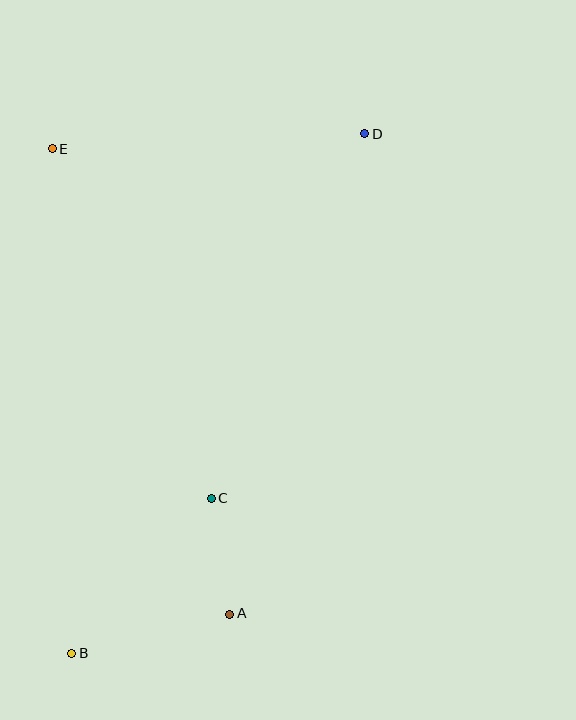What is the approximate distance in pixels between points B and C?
The distance between B and C is approximately 209 pixels.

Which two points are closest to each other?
Points A and C are closest to each other.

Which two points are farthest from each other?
Points B and D are farthest from each other.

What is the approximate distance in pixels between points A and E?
The distance between A and E is approximately 498 pixels.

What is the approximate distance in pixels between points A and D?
The distance between A and D is approximately 498 pixels.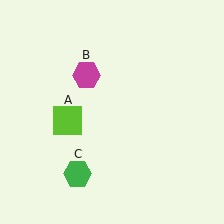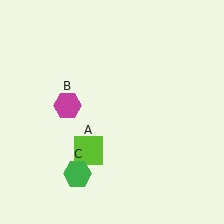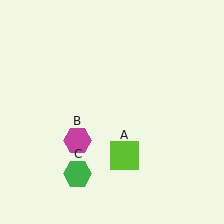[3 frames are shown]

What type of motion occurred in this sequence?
The lime square (object A), magenta hexagon (object B) rotated counterclockwise around the center of the scene.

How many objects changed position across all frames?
2 objects changed position: lime square (object A), magenta hexagon (object B).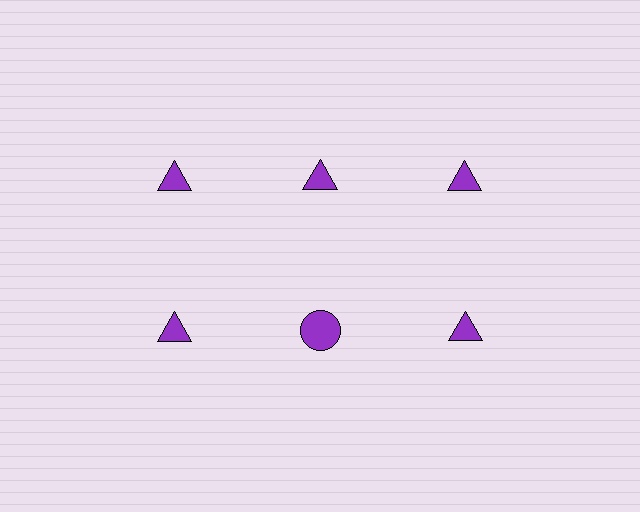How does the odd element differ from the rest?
It has a different shape: circle instead of triangle.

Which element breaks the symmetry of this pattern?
The purple circle in the second row, second from left column breaks the symmetry. All other shapes are purple triangles.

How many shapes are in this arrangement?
There are 6 shapes arranged in a grid pattern.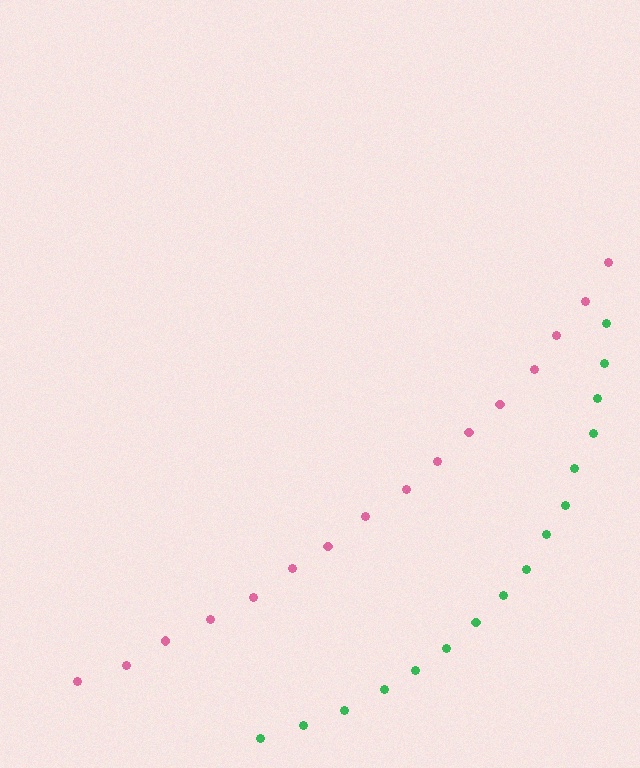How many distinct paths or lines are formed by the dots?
There are 2 distinct paths.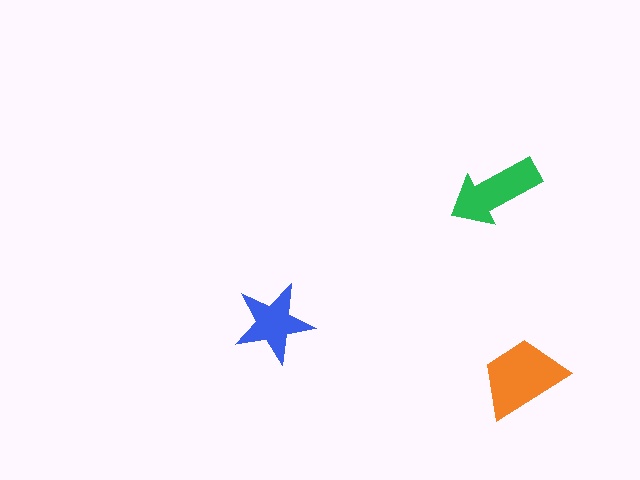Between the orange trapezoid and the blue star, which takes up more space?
The orange trapezoid.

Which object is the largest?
The orange trapezoid.